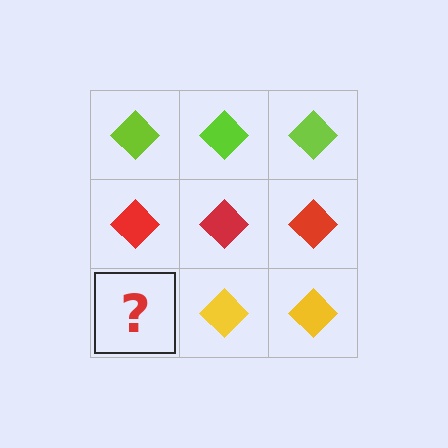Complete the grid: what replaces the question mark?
The question mark should be replaced with a yellow diamond.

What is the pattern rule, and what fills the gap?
The rule is that each row has a consistent color. The gap should be filled with a yellow diamond.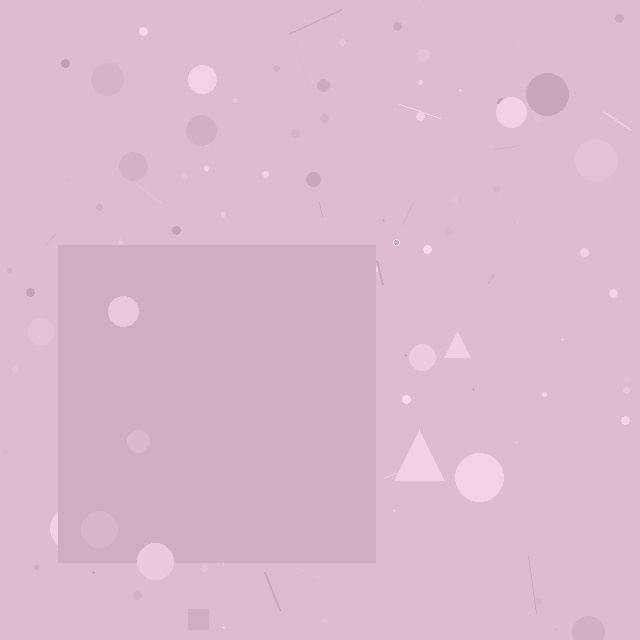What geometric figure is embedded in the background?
A square is embedded in the background.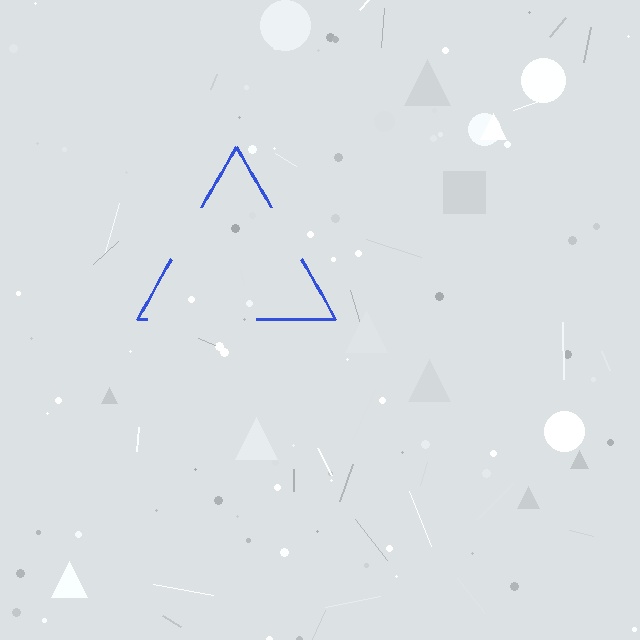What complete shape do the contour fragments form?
The contour fragments form a triangle.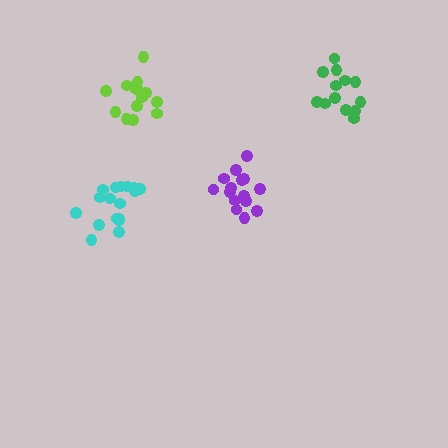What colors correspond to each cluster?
The clusters are colored: lime, purple, green, cyan.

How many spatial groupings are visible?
There are 4 spatial groupings.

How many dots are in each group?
Group 1: 16 dots, Group 2: 15 dots, Group 3: 13 dots, Group 4: 18 dots (62 total).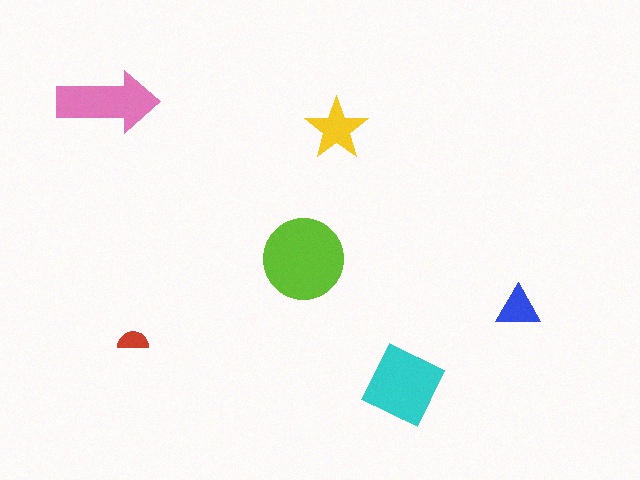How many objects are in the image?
There are 6 objects in the image.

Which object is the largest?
The lime circle.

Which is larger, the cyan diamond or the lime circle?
The lime circle.